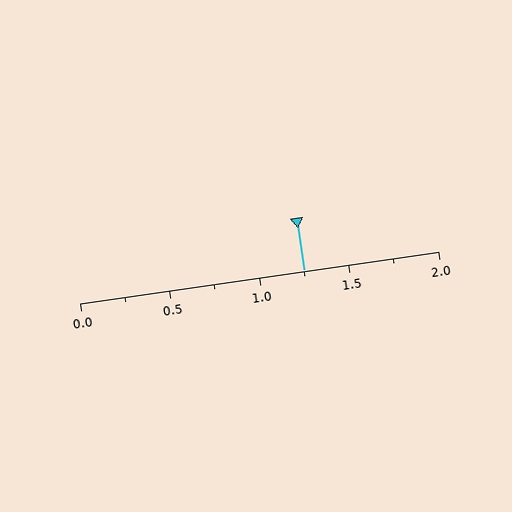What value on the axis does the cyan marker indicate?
The marker indicates approximately 1.25.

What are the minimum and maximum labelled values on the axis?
The axis runs from 0.0 to 2.0.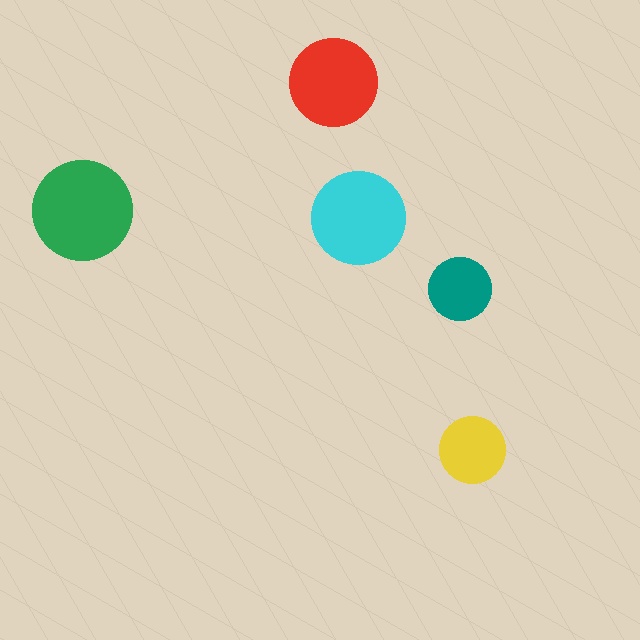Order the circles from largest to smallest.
the green one, the cyan one, the red one, the yellow one, the teal one.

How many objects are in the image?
There are 5 objects in the image.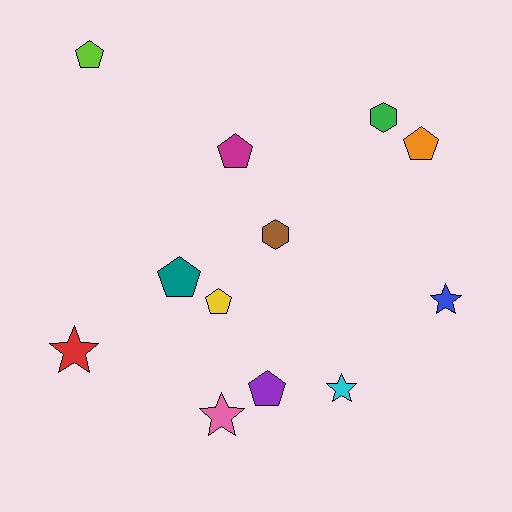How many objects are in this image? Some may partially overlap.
There are 12 objects.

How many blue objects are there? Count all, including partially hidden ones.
There is 1 blue object.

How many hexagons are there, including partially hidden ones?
There are 2 hexagons.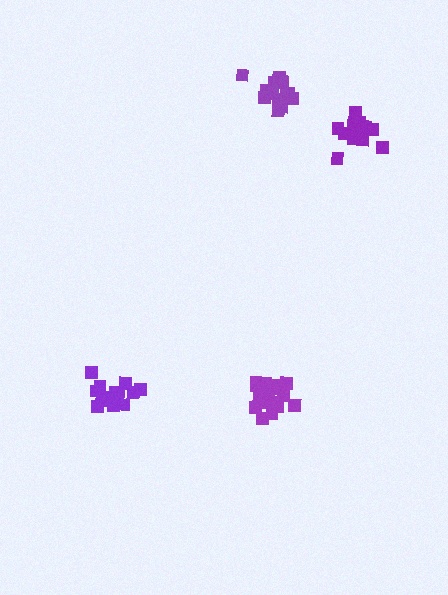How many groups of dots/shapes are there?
There are 4 groups.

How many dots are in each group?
Group 1: 18 dots, Group 2: 16 dots, Group 3: 14 dots, Group 4: 16 dots (64 total).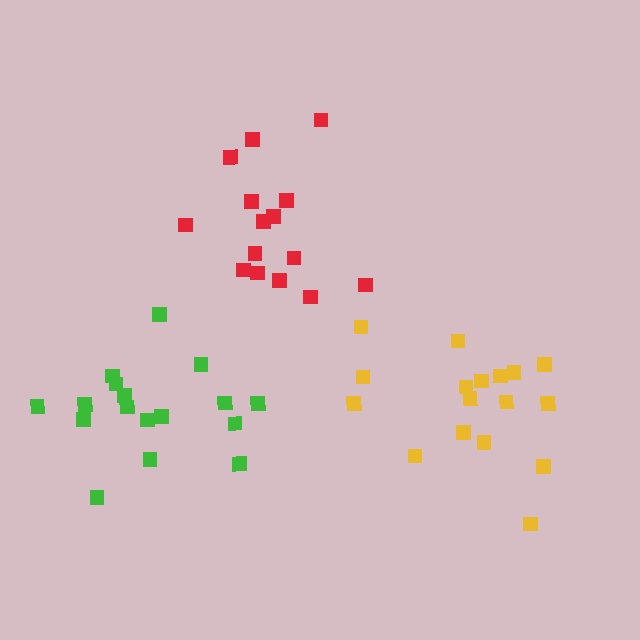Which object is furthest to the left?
The green cluster is leftmost.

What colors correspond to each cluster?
The clusters are colored: green, yellow, red.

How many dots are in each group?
Group 1: 18 dots, Group 2: 17 dots, Group 3: 15 dots (50 total).